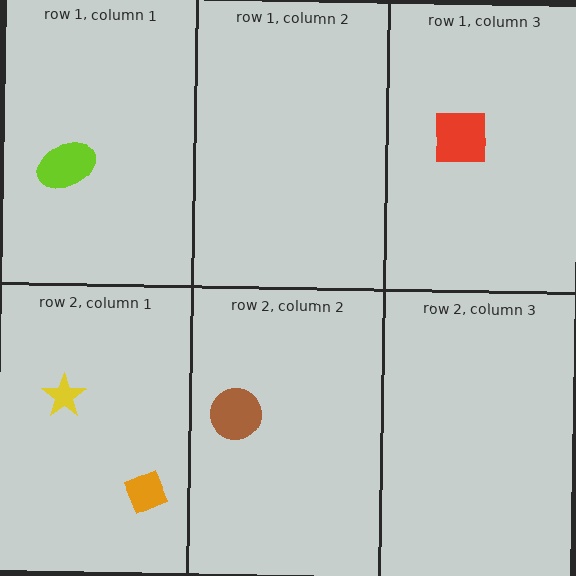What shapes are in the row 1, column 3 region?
The red square.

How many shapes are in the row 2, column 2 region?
1.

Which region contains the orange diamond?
The row 2, column 1 region.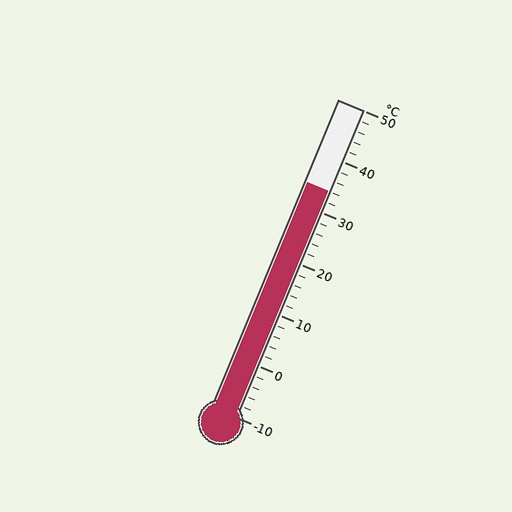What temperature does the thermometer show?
The thermometer shows approximately 34°C.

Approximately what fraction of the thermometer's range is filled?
The thermometer is filled to approximately 75% of its range.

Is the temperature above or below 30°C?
The temperature is above 30°C.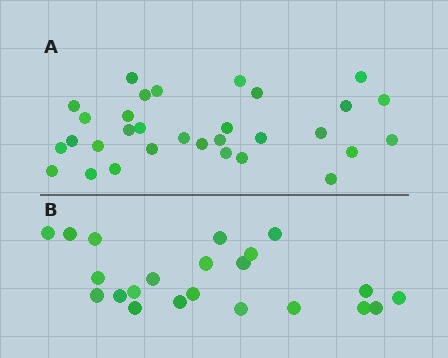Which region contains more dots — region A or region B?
Region A (the top region) has more dots.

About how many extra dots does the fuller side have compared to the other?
Region A has roughly 8 or so more dots than region B.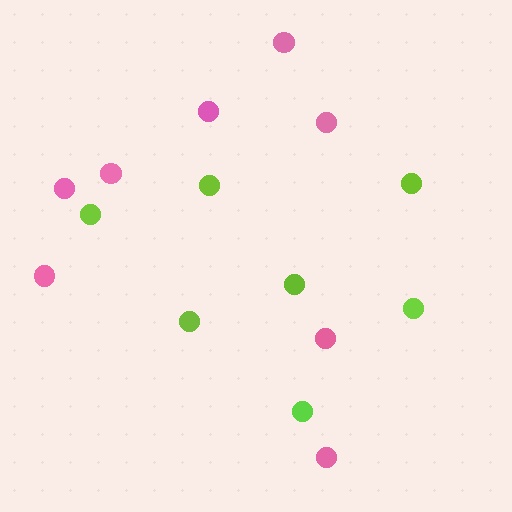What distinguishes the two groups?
There are 2 groups: one group of pink circles (8) and one group of lime circles (7).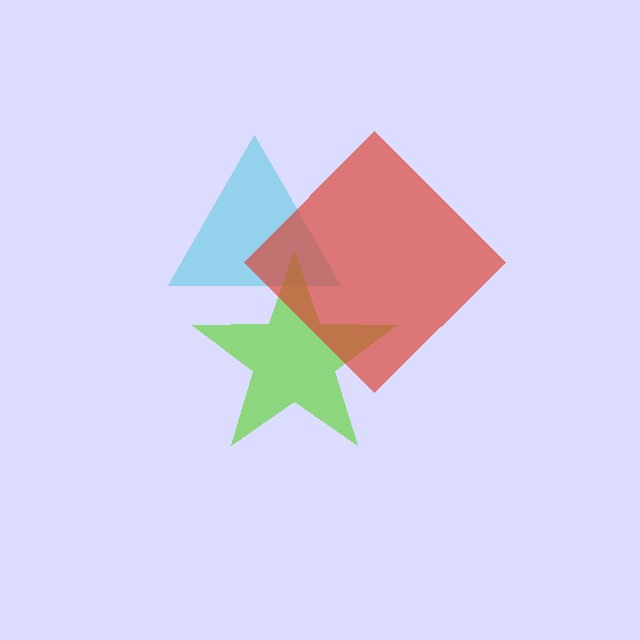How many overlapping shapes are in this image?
There are 3 overlapping shapes in the image.